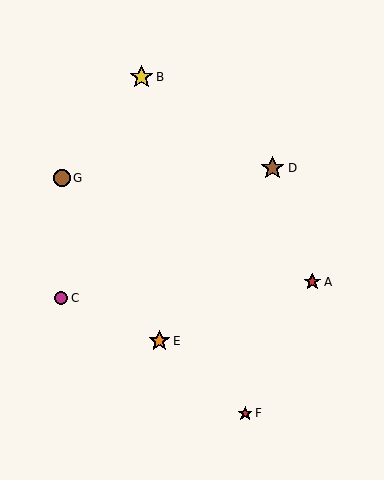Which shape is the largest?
The yellow star (labeled B) is the largest.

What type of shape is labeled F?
Shape F is a red star.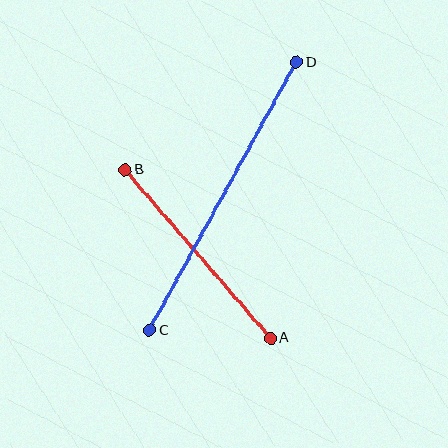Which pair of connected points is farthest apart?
Points C and D are farthest apart.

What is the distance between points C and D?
The distance is approximately 306 pixels.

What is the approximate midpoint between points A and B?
The midpoint is at approximately (198, 254) pixels.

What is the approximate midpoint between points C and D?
The midpoint is at approximately (223, 196) pixels.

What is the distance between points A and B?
The distance is approximately 223 pixels.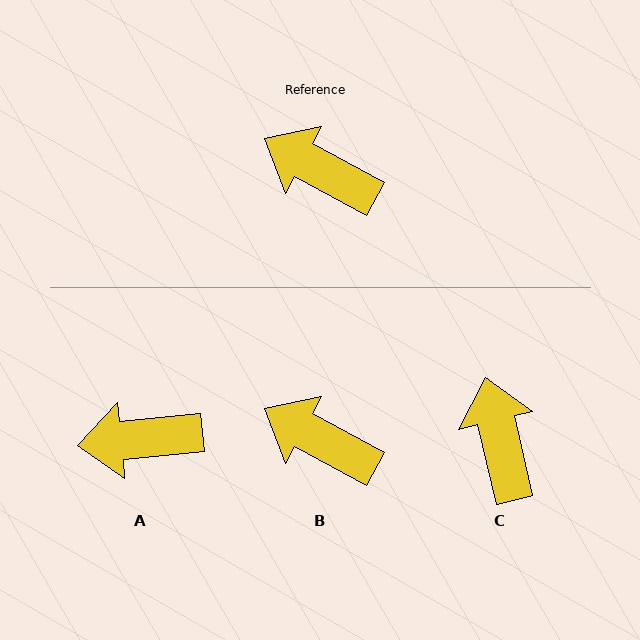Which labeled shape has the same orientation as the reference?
B.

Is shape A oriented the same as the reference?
No, it is off by about 34 degrees.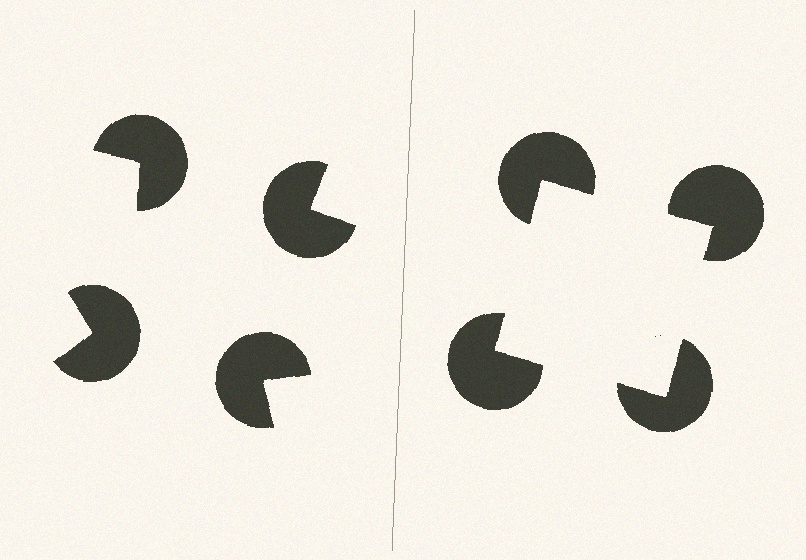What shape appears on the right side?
An illusory square.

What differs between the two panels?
The pac-man discs are positioned identically on both sides; only the wedge orientations differ. On the right they align to a square; on the left they are misaligned.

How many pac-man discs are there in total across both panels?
8 — 4 on each side.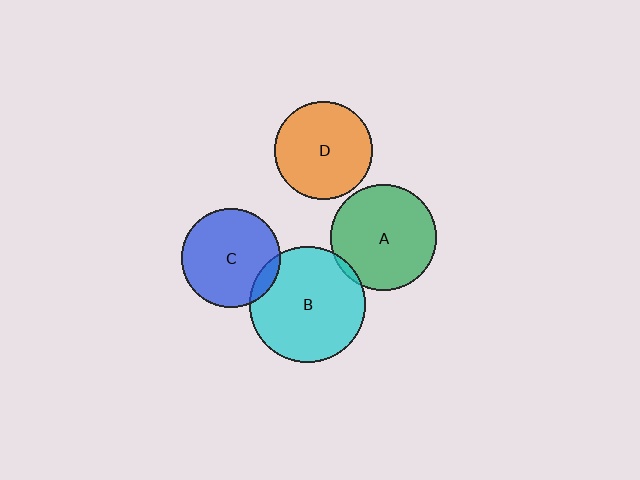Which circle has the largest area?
Circle B (cyan).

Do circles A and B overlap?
Yes.